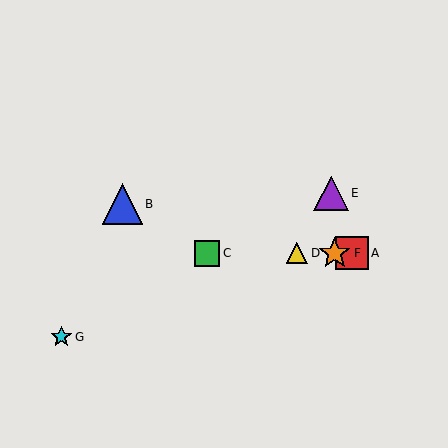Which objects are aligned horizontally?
Objects A, C, D, F are aligned horizontally.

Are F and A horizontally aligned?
Yes, both are at y≈253.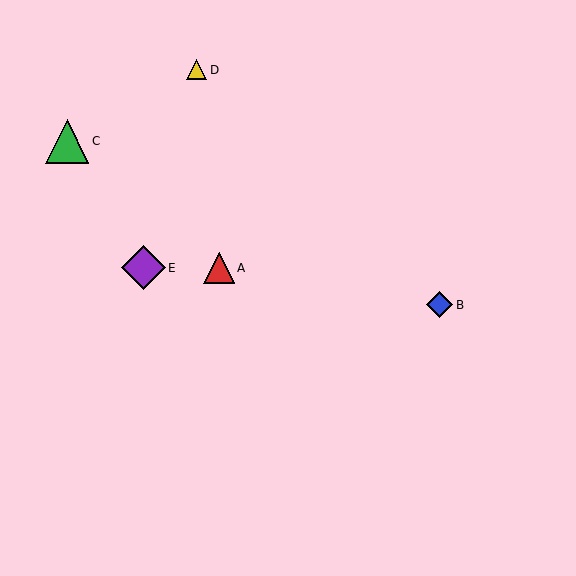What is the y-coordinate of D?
Object D is at y≈70.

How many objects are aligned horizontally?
2 objects (A, E) are aligned horizontally.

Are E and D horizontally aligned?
No, E is at y≈268 and D is at y≈70.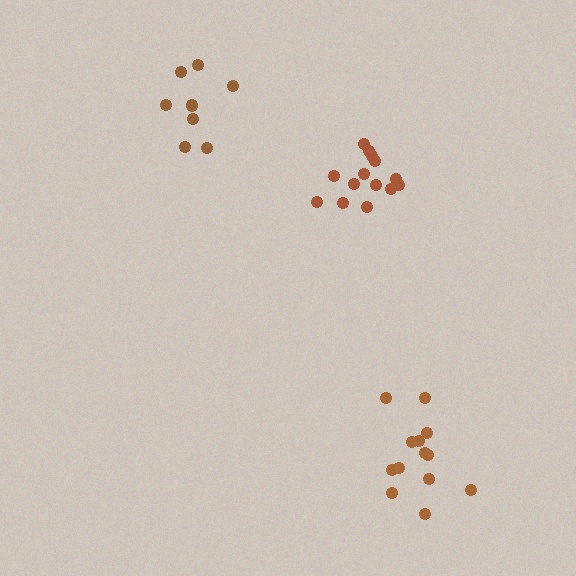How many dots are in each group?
Group 1: 9 dots, Group 2: 13 dots, Group 3: 14 dots (36 total).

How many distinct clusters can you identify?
There are 3 distinct clusters.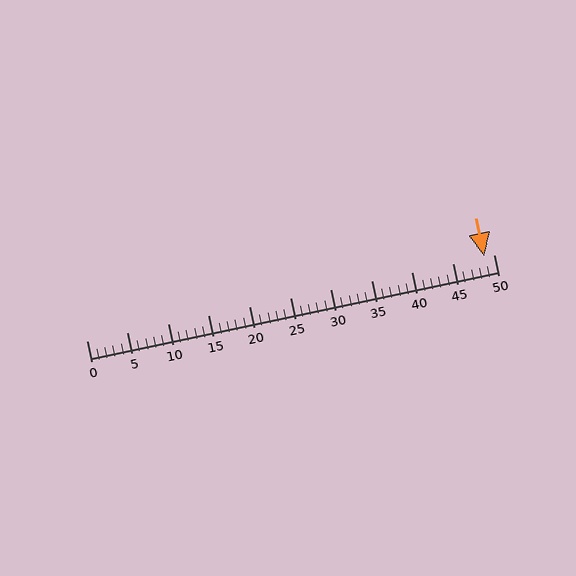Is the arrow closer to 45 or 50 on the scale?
The arrow is closer to 50.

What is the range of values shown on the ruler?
The ruler shows values from 0 to 50.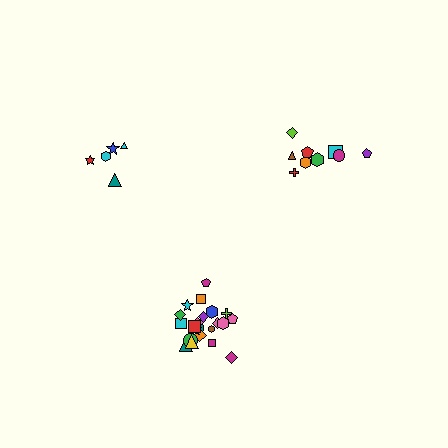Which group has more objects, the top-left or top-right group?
The top-right group.